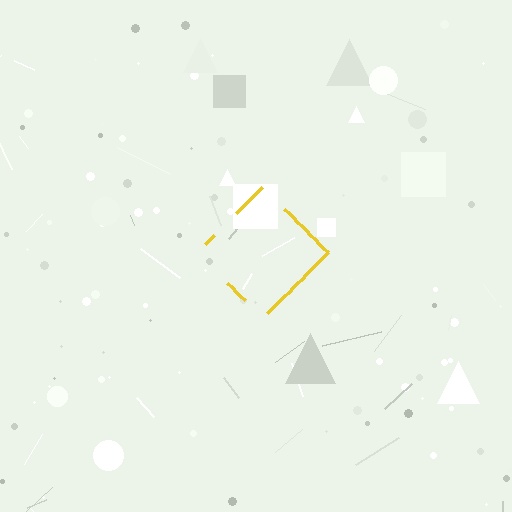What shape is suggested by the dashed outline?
The dashed outline suggests a diamond.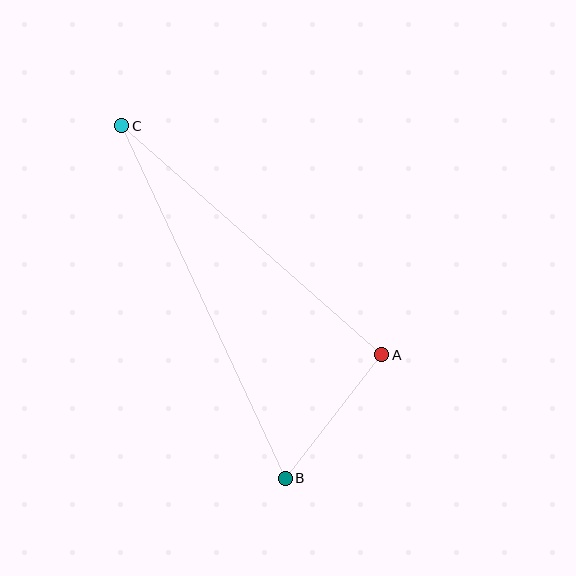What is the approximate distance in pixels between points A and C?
The distance between A and C is approximately 346 pixels.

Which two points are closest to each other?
Points A and B are closest to each other.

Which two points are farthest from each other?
Points B and C are farthest from each other.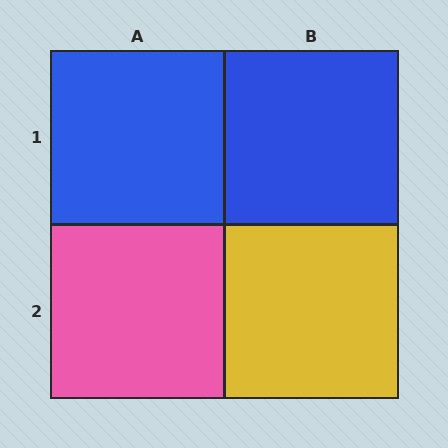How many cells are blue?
2 cells are blue.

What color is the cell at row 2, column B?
Yellow.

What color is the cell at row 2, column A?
Pink.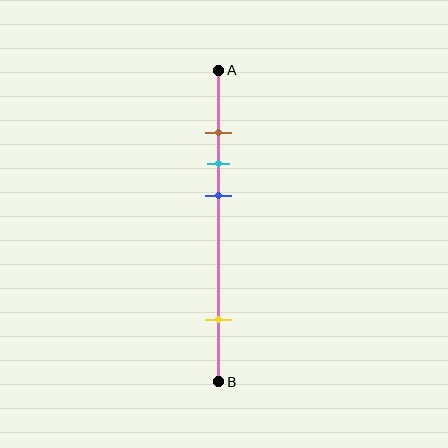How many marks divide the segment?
There are 4 marks dividing the segment.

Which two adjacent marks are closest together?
The brown and cyan marks are the closest adjacent pair.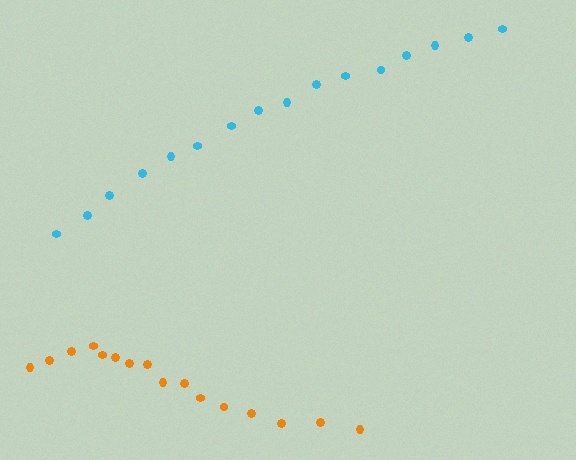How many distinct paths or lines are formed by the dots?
There are 2 distinct paths.